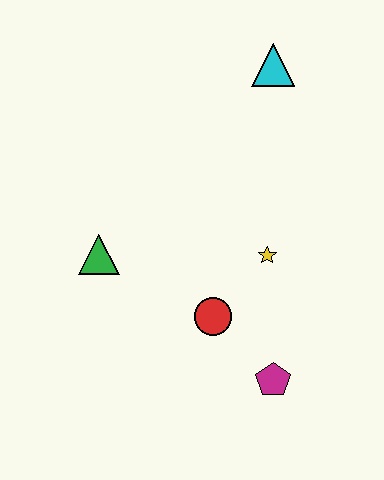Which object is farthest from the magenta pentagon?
The cyan triangle is farthest from the magenta pentagon.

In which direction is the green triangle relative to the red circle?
The green triangle is to the left of the red circle.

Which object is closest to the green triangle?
The red circle is closest to the green triangle.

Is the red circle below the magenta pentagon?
No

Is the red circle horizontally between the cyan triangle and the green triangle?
Yes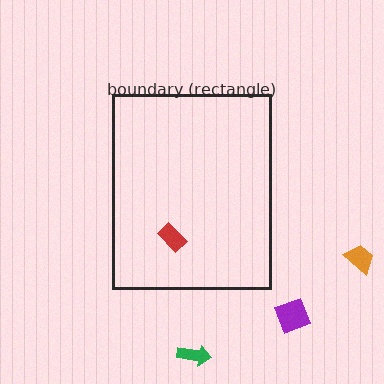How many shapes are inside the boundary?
1 inside, 3 outside.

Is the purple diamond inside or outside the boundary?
Outside.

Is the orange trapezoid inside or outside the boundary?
Outside.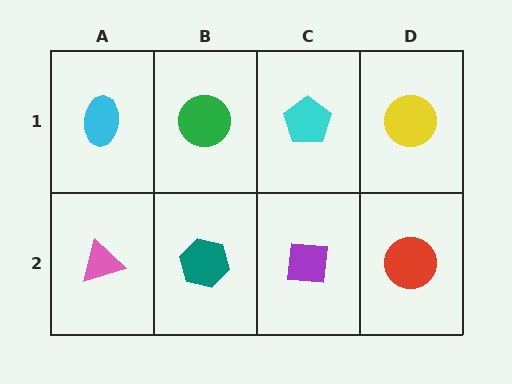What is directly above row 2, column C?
A cyan pentagon.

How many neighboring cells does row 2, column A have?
2.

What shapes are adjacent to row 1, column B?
A teal hexagon (row 2, column B), a cyan ellipse (row 1, column A), a cyan pentagon (row 1, column C).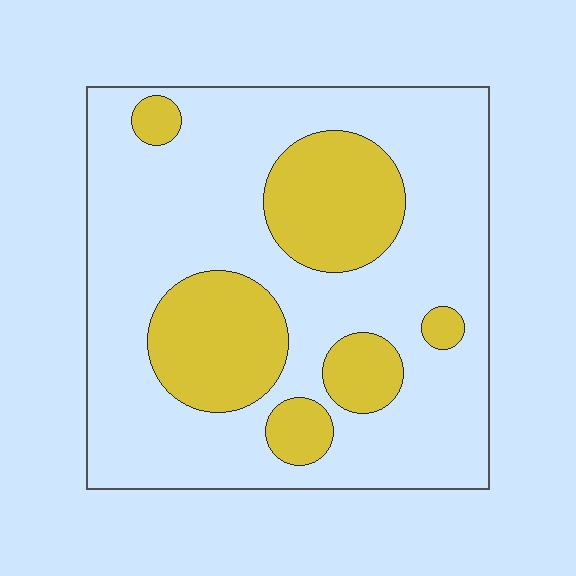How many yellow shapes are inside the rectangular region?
6.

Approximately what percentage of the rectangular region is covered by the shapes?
Approximately 25%.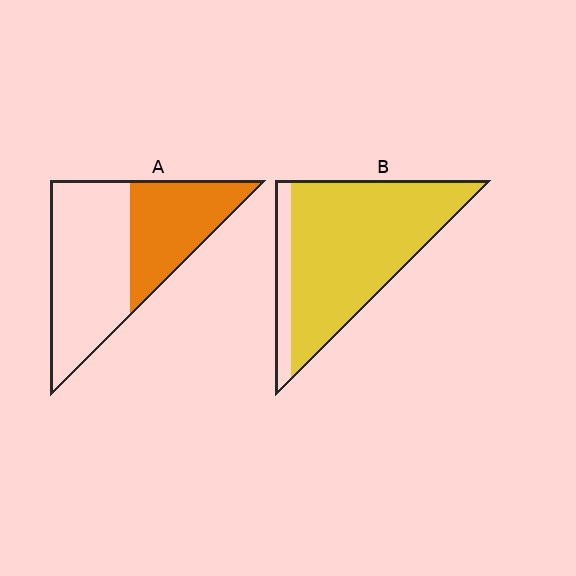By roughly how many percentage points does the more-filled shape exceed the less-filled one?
By roughly 45 percentage points (B over A).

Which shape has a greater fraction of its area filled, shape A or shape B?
Shape B.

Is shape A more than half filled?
No.